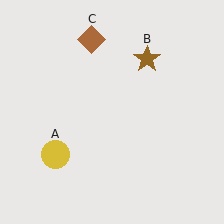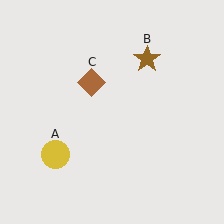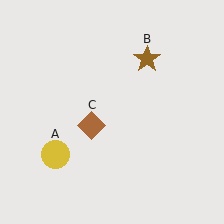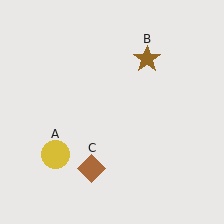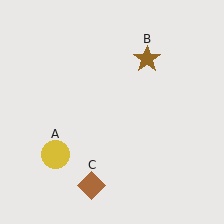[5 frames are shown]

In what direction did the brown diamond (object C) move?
The brown diamond (object C) moved down.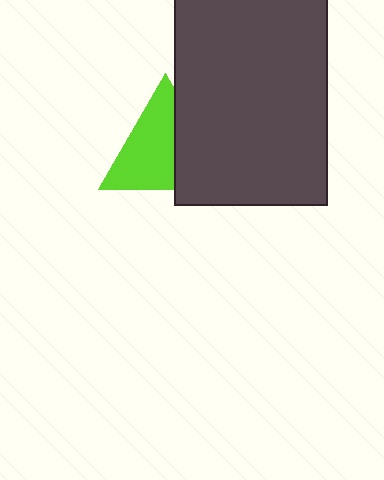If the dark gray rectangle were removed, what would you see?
You would see the complete lime triangle.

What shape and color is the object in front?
The object in front is a dark gray rectangle.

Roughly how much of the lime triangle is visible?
About half of it is visible (roughly 61%).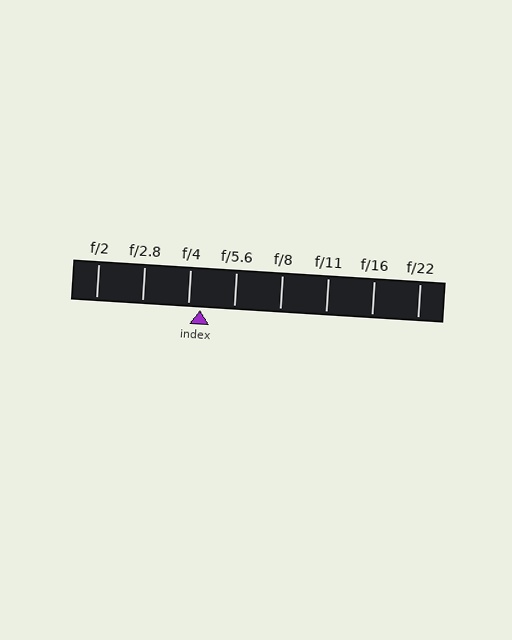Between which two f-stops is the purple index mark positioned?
The index mark is between f/4 and f/5.6.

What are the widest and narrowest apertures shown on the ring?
The widest aperture shown is f/2 and the narrowest is f/22.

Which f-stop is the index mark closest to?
The index mark is closest to f/4.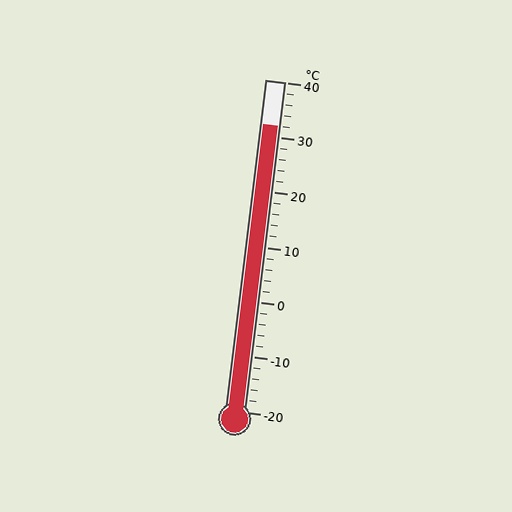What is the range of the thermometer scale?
The thermometer scale ranges from -20°C to 40°C.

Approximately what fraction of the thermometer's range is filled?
The thermometer is filled to approximately 85% of its range.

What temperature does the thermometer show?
The thermometer shows approximately 32°C.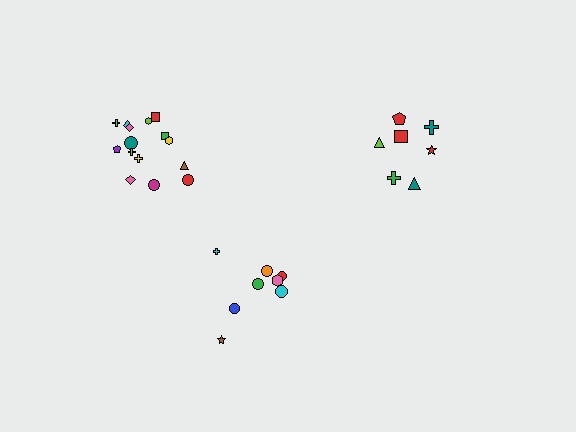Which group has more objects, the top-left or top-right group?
The top-left group.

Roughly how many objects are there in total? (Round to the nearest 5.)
Roughly 30 objects in total.